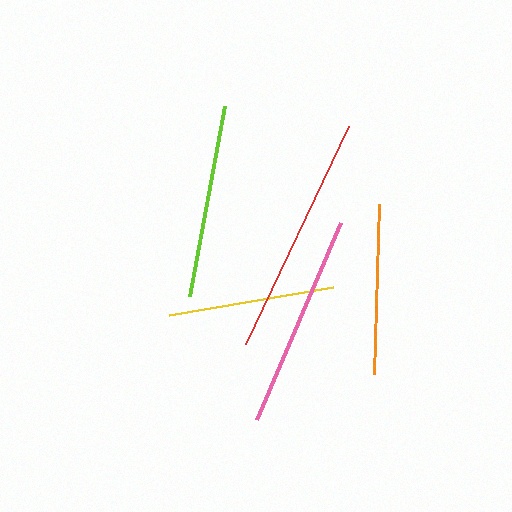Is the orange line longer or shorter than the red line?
The red line is longer than the orange line.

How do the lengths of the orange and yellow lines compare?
The orange and yellow lines are approximately the same length.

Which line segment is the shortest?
The yellow line is the shortest at approximately 166 pixels.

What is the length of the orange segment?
The orange segment is approximately 170 pixels long.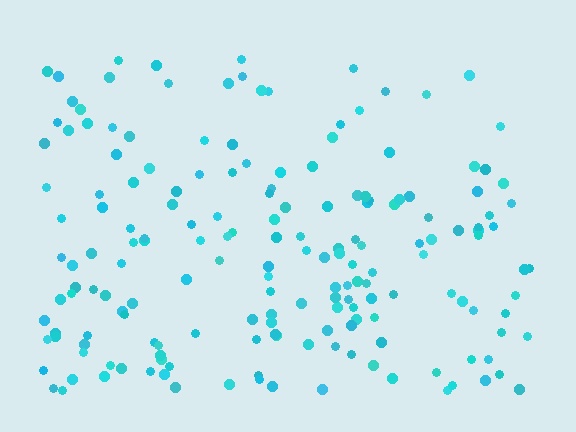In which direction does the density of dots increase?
From top to bottom, with the bottom side densest.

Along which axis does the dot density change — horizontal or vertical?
Vertical.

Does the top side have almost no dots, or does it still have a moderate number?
Still a moderate number, just noticeably fewer than the bottom.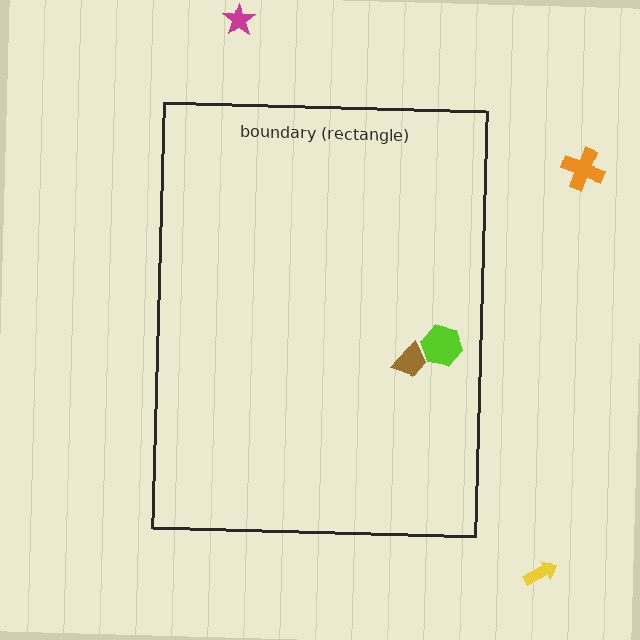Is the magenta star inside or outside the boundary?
Outside.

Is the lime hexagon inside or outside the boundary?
Inside.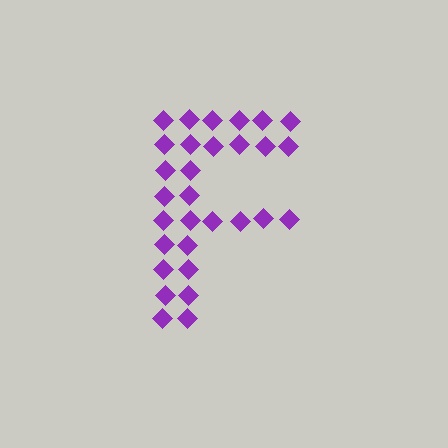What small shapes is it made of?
It is made of small diamonds.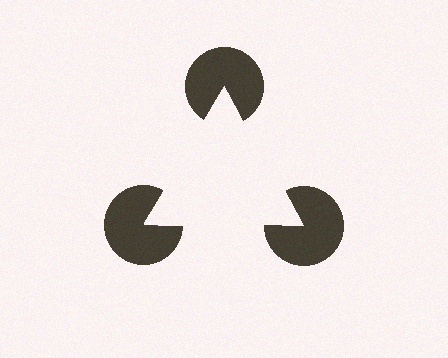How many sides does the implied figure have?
3 sides.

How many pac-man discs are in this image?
There are 3 — one at each vertex of the illusory triangle.